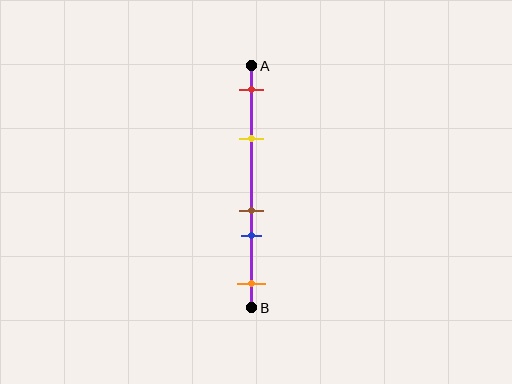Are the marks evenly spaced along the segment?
No, the marks are not evenly spaced.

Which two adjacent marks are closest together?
The brown and blue marks are the closest adjacent pair.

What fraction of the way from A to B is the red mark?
The red mark is approximately 10% (0.1) of the way from A to B.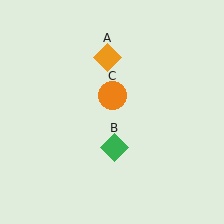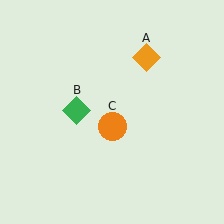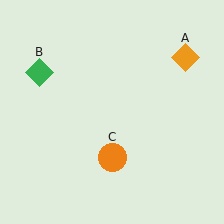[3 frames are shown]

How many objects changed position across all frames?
3 objects changed position: orange diamond (object A), green diamond (object B), orange circle (object C).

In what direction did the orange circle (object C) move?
The orange circle (object C) moved down.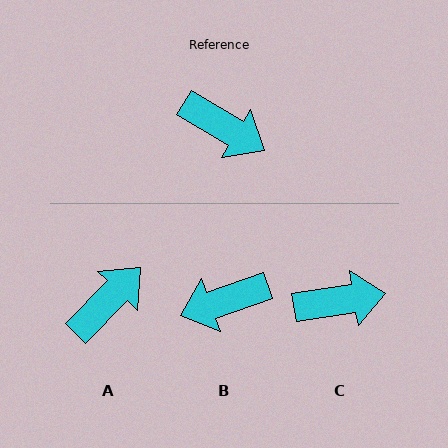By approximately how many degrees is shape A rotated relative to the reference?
Approximately 76 degrees counter-clockwise.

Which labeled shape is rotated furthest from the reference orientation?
B, about 130 degrees away.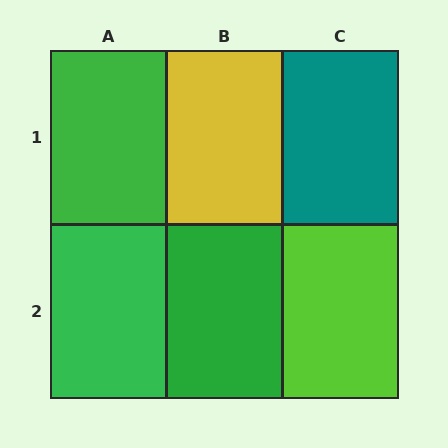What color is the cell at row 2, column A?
Green.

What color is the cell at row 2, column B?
Green.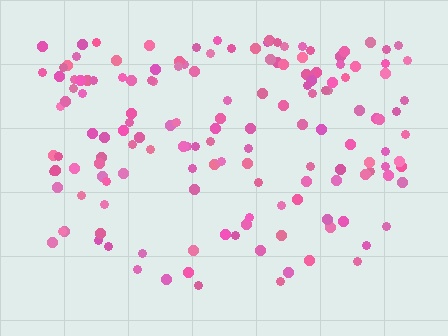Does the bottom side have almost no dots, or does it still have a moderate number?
Still a moderate number, just noticeably fewer than the top.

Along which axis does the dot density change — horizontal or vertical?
Vertical.